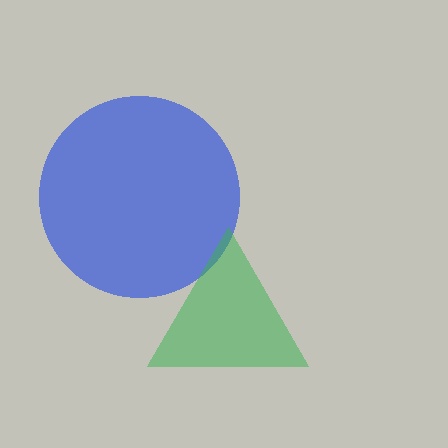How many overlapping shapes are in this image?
There are 2 overlapping shapes in the image.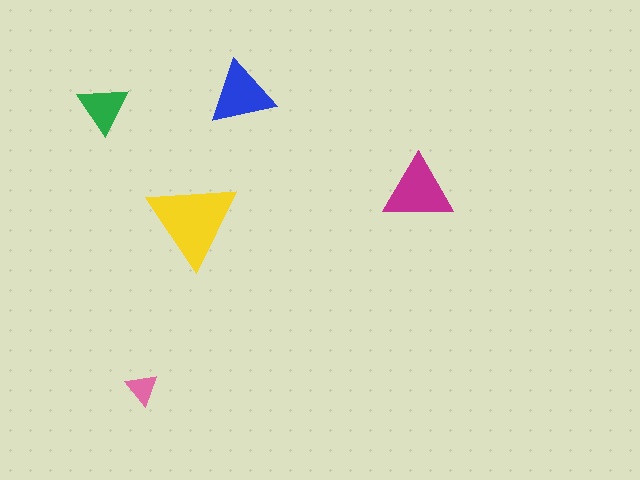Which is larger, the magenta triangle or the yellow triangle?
The yellow one.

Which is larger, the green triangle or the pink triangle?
The green one.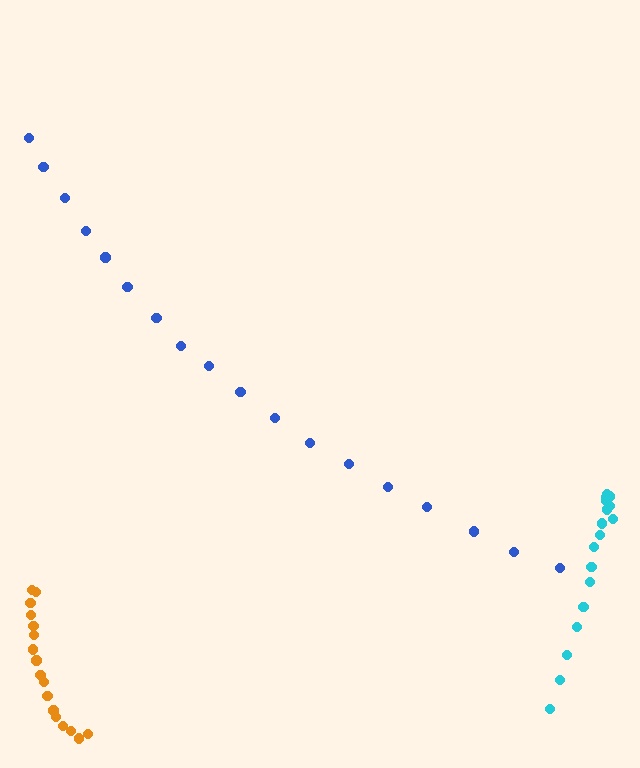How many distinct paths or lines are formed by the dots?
There are 3 distinct paths.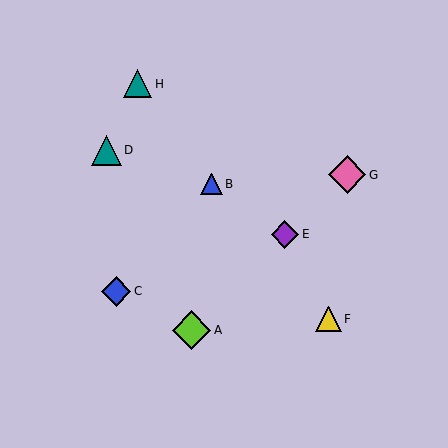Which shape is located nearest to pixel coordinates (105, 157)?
The teal triangle (labeled D) at (106, 150) is nearest to that location.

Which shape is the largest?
The lime diamond (labeled A) is the largest.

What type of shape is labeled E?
Shape E is a purple diamond.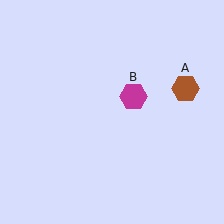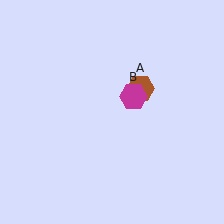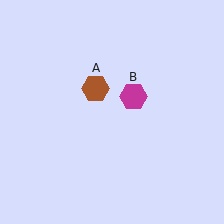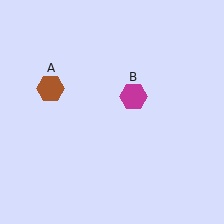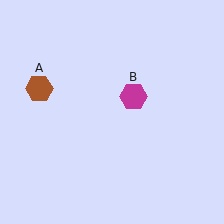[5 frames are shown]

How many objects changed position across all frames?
1 object changed position: brown hexagon (object A).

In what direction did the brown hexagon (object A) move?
The brown hexagon (object A) moved left.